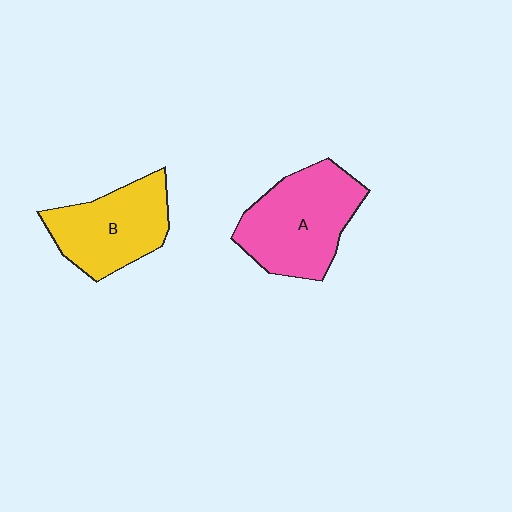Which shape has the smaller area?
Shape B (yellow).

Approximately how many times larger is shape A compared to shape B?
Approximately 1.2 times.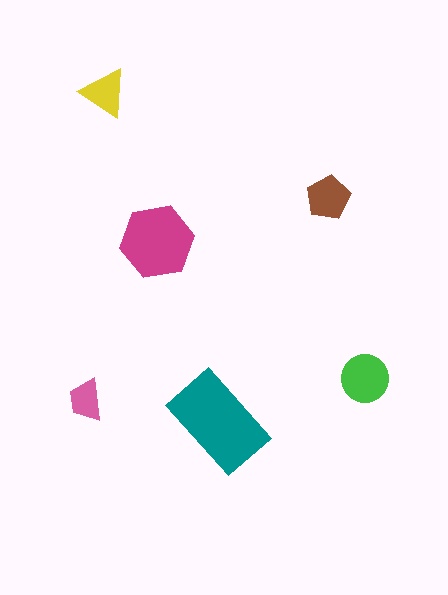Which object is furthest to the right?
The green circle is rightmost.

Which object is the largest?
The teal rectangle.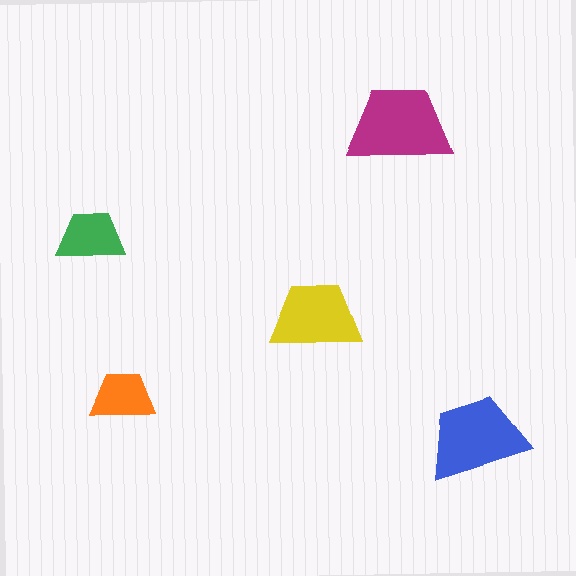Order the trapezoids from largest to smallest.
the magenta one, the blue one, the yellow one, the green one, the orange one.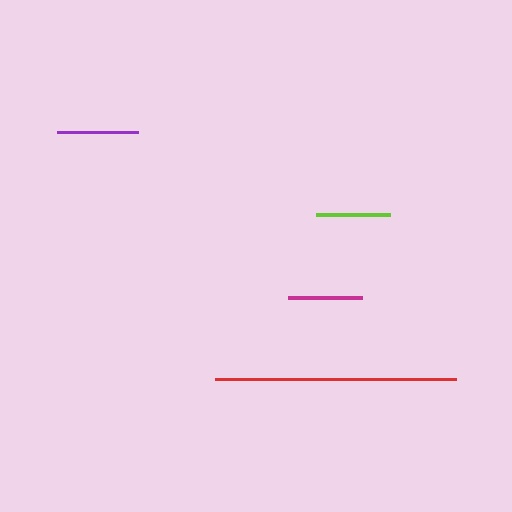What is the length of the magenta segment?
The magenta segment is approximately 74 pixels long.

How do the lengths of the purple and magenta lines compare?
The purple and magenta lines are approximately the same length.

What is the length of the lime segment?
The lime segment is approximately 74 pixels long.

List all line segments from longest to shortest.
From longest to shortest: red, purple, lime, magenta.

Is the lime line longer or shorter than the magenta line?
The lime line is longer than the magenta line.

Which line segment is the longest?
The red line is the longest at approximately 240 pixels.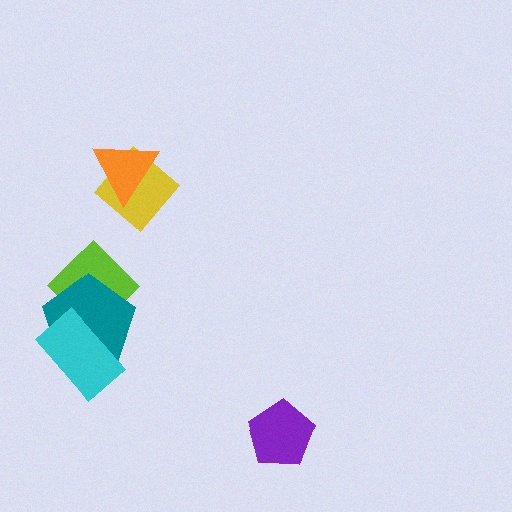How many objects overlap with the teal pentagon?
2 objects overlap with the teal pentagon.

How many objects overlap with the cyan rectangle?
2 objects overlap with the cyan rectangle.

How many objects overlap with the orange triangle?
1 object overlaps with the orange triangle.